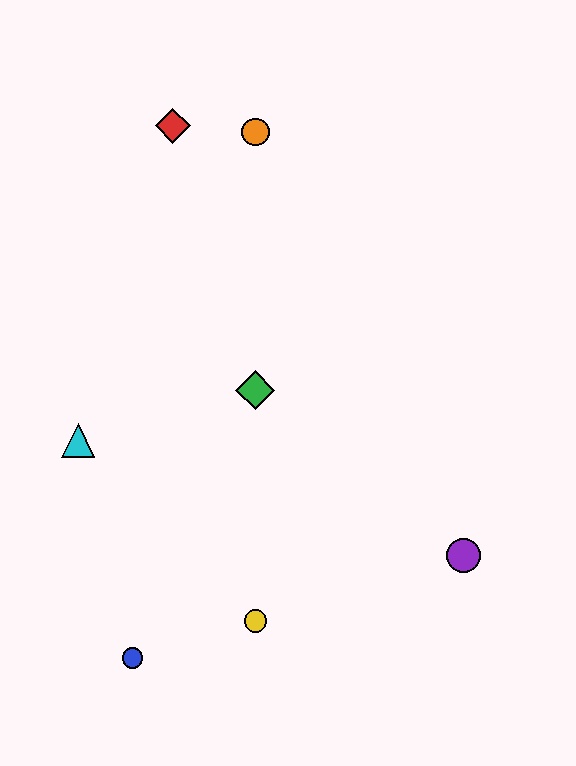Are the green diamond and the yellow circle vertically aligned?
Yes, both are at x≈255.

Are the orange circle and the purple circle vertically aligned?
No, the orange circle is at x≈255 and the purple circle is at x≈463.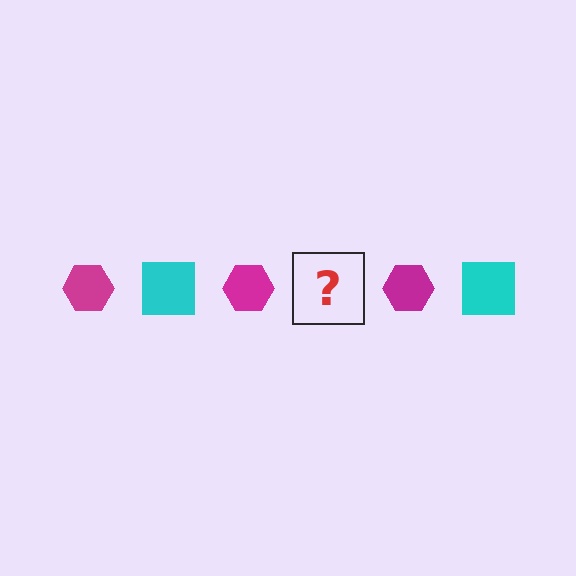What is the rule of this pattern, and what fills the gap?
The rule is that the pattern alternates between magenta hexagon and cyan square. The gap should be filled with a cyan square.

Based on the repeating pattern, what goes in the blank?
The blank should be a cyan square.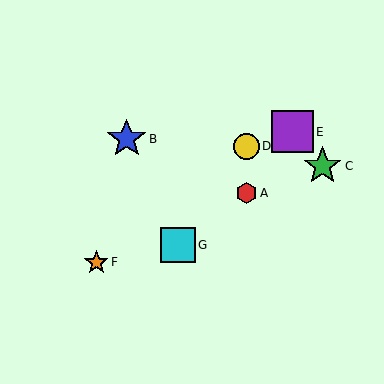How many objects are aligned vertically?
2 objects (A, D) are aligned vertically.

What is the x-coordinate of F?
Object F is at x≈96.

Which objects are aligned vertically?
Objects A, D are aligned vertically.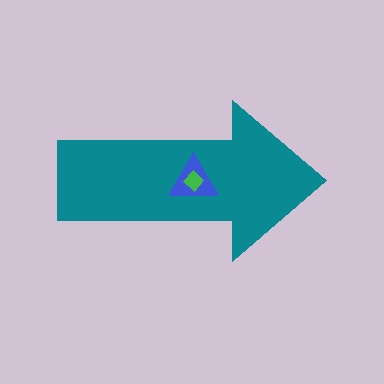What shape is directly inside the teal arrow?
The blue triangle.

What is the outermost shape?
The teal arrow.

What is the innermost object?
The green diamond.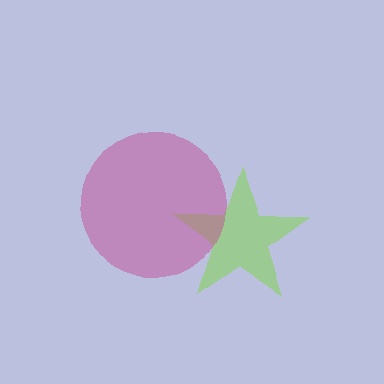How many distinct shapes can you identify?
There are 2 distinct shapes: a lime star, a magenta circle.